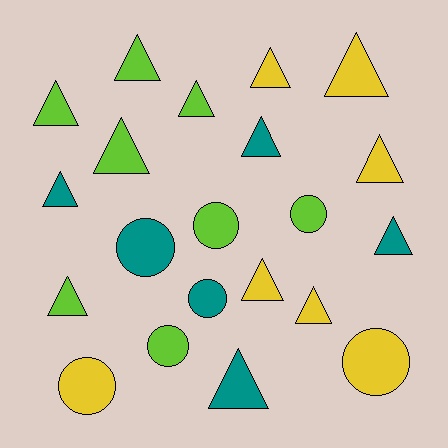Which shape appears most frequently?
Triangle, with 14 objects.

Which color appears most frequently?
Lime, with 8 objects.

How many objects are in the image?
There are 21 objects.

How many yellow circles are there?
There are 2 yellow circles.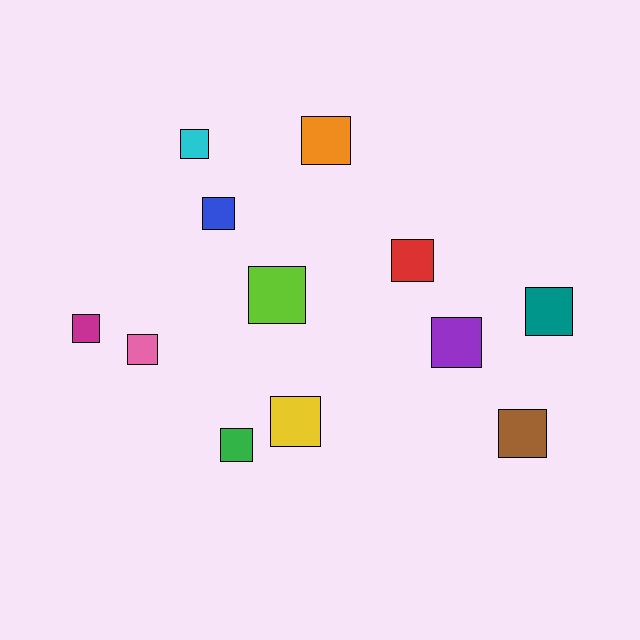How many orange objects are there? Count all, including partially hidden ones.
There is 1 orange object.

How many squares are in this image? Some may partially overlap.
There are 12 squares.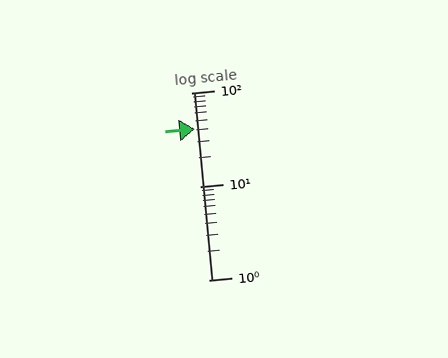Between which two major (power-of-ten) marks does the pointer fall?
The pointer is between 10 and 100.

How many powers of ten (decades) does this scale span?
The scale spans 2 decades, from 1 to 100.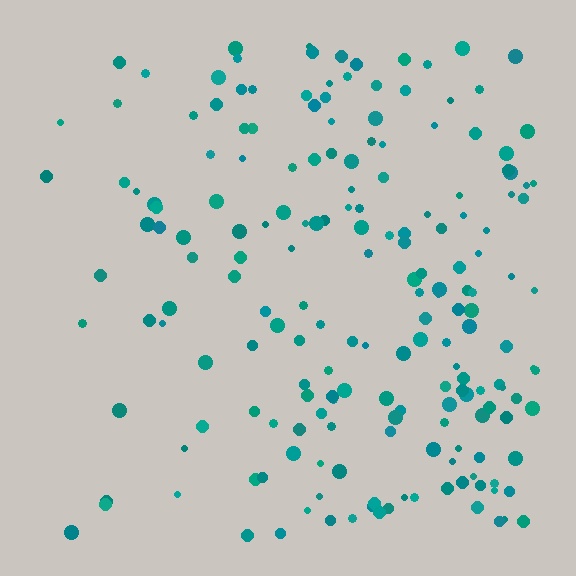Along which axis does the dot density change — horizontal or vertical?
Horizontal.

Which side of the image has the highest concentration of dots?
The right.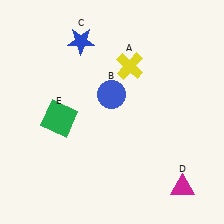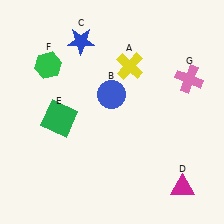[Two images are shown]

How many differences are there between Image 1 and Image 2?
There are 2 differences between the two images.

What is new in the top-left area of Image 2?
A green hexagon (F) was added in the top-left area of Image 2.